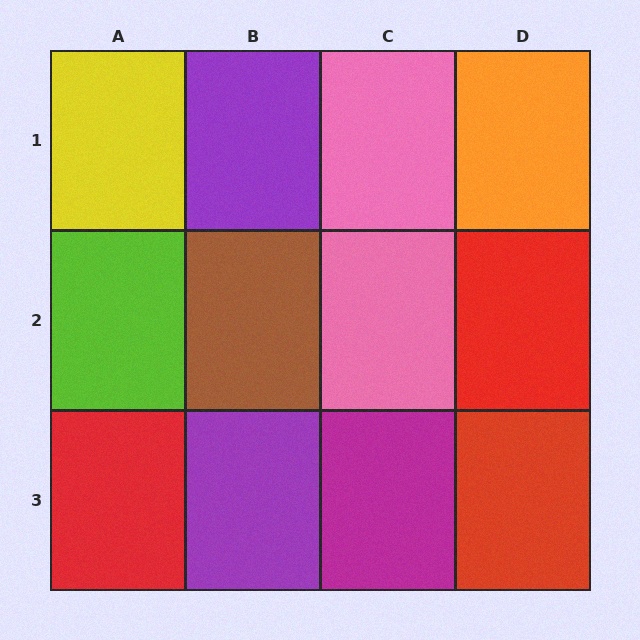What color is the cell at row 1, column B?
Purple.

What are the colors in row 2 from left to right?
Lime, brown, pink, red.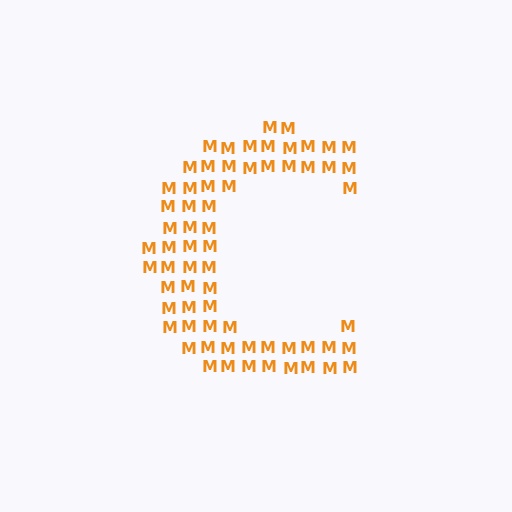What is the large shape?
The large shape is the letter C.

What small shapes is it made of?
It is made of small letter M's.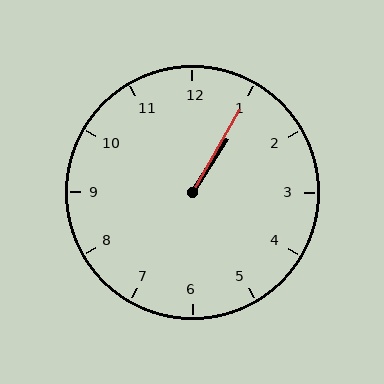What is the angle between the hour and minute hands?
Approximately 2 degrees.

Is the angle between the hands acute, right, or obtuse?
It is acute.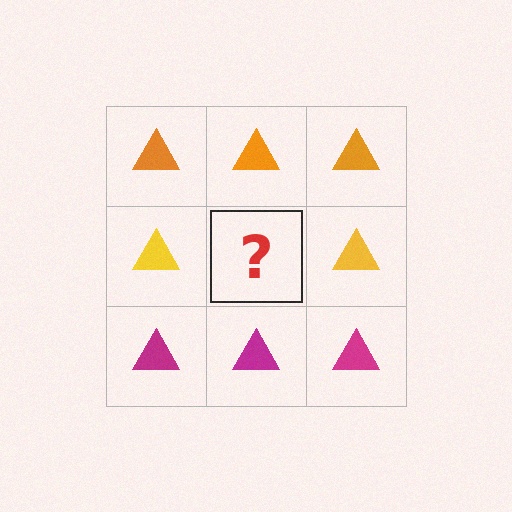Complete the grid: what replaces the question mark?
The question mark should be replaced with a yellow triangle.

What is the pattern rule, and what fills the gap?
The rule is that each row has a consistent color. The gap should be filled with a yellow triangle.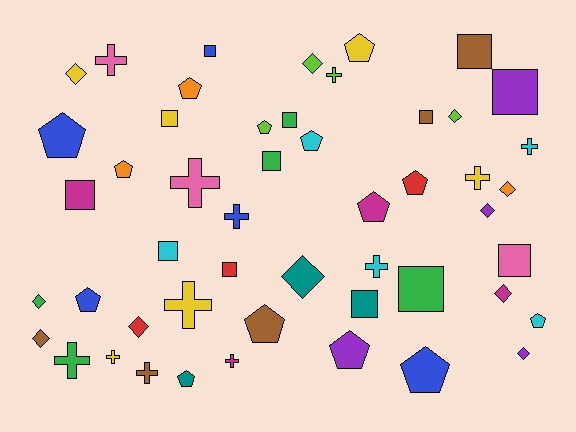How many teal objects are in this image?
There are 3 teal objects.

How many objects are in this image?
There are 50 objects.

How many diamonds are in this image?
There are 11 diamonds.